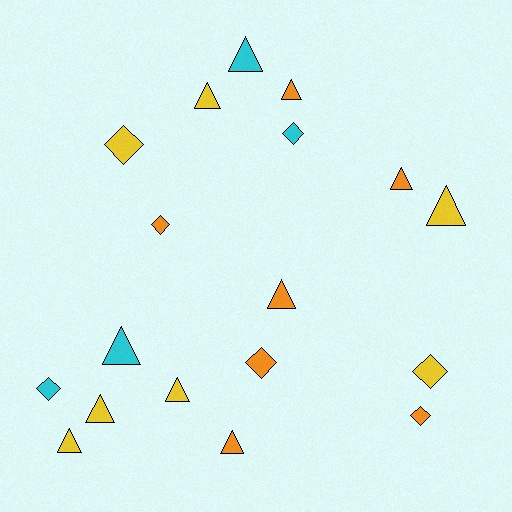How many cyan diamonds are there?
There are 2 cyan diamonds.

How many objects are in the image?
There are 18 objects.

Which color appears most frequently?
Orange, with 7 objects.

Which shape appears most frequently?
Triangle, with 11 objects.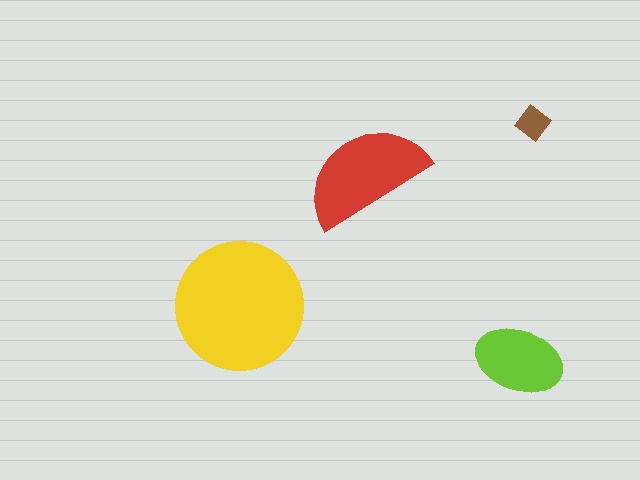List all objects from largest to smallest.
The yellow circle, the red semicircle, the lime ellipse, the brown diamond.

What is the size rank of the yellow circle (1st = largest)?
1st.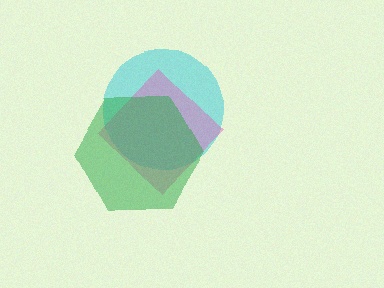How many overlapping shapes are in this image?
There are 3 overlapping shapes in the image.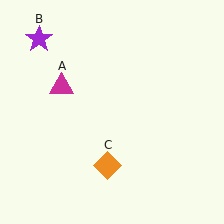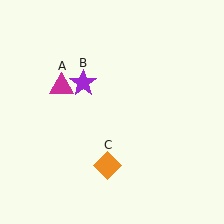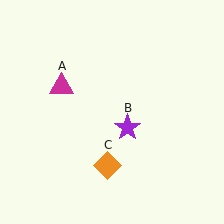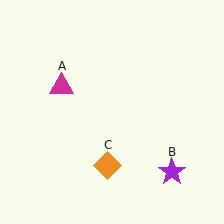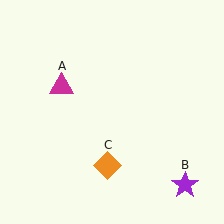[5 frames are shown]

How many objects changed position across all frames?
1 object changed position: purple star (object B).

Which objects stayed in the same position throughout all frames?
Magenta triangle (object A) and orange diamond (object C) remained stationary.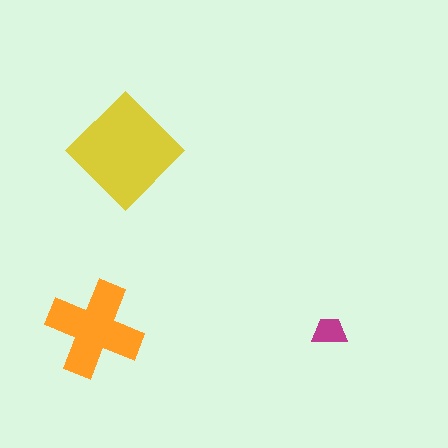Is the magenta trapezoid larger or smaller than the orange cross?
Smaller.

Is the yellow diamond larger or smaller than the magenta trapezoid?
Larger.